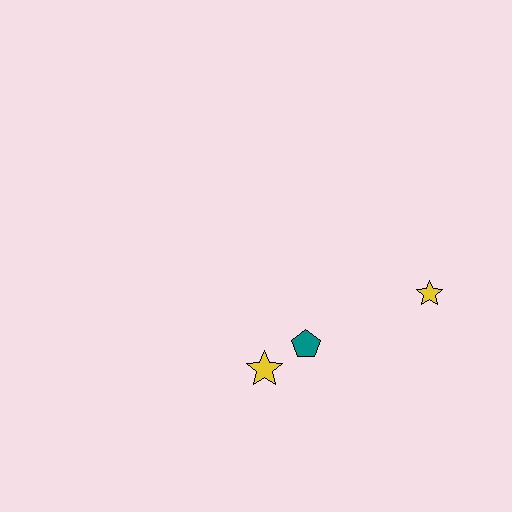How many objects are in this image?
There are 3 objects.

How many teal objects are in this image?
There is 1 teal object.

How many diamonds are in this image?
There are no diamonds.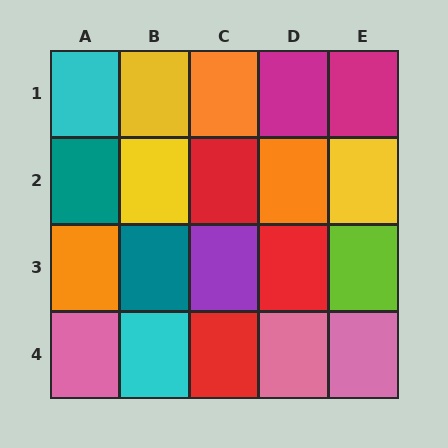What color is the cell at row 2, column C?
Red.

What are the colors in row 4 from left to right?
Pink, cyan, red, pink, pink.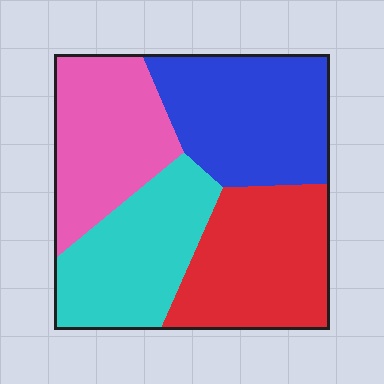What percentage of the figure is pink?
Pink covers 23% of the figure.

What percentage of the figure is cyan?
Cyan covers 24% of the figure.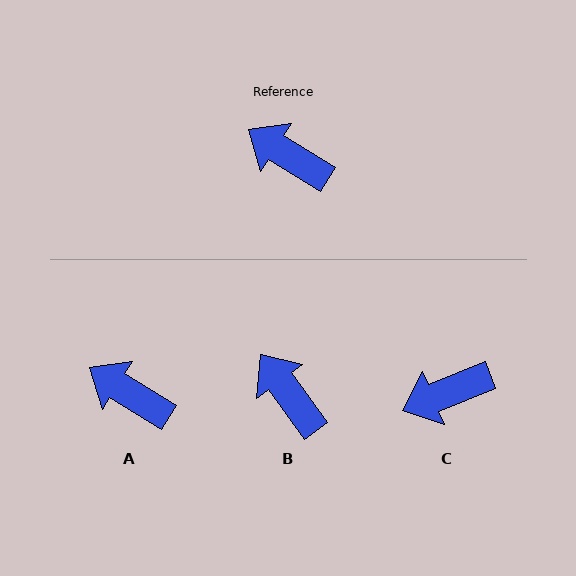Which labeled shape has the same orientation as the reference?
A.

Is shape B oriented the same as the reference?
No, it is off by about 22 degrees.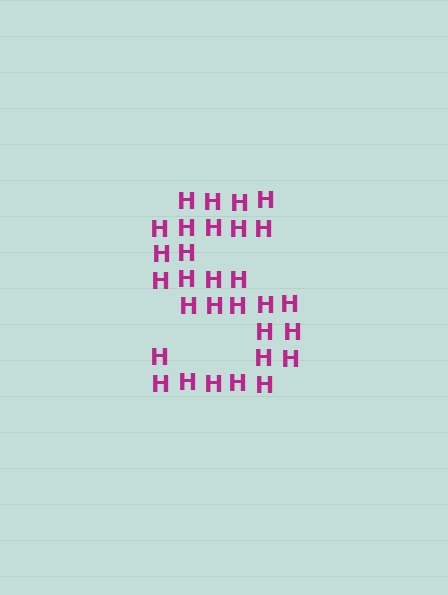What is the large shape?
The large shape is the letter S.